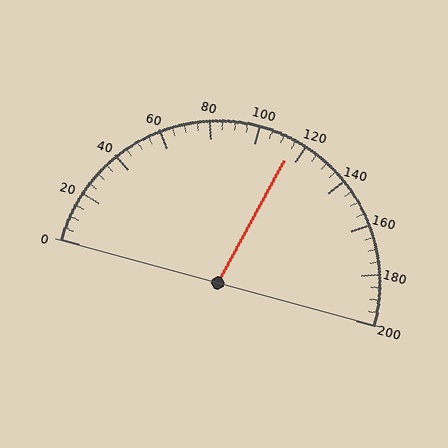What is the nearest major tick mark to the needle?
The nearest major tick mark is 120.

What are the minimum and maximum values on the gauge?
The gauge ranges from 0 to 200.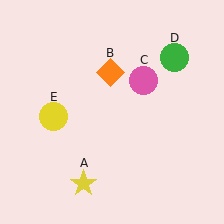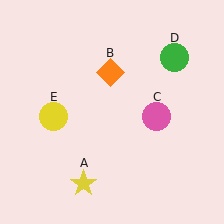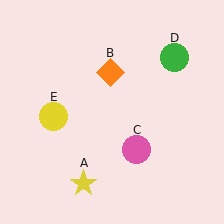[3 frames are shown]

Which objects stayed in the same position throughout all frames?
Yellow star (object A) and orange diamond (object B) and green circle (object D) and yellow circle (object E) remained stationary.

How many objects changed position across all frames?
1 object changed position: pink circle (object C).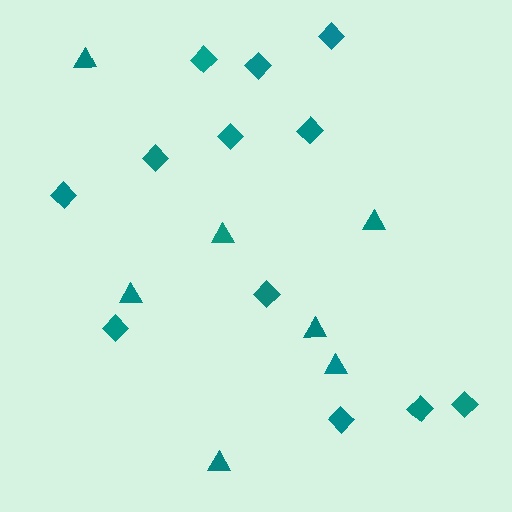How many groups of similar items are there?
There are 2 groups: one group of triangles (7) and one group of diamonds (12).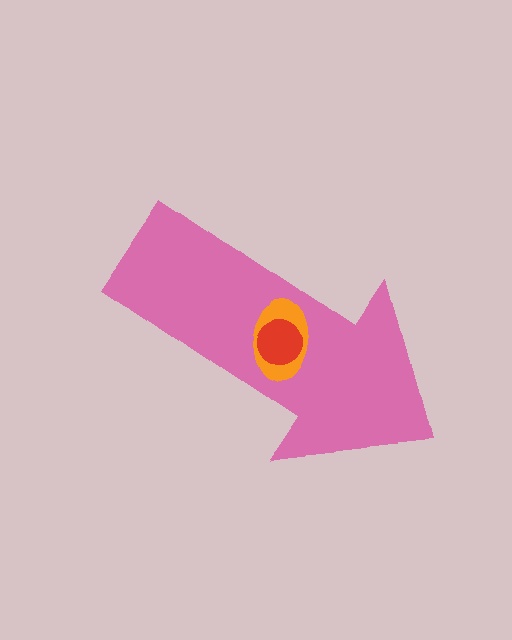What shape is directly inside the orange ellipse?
The red circle.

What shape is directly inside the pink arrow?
The orange ellipse.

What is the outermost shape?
The pink arrow.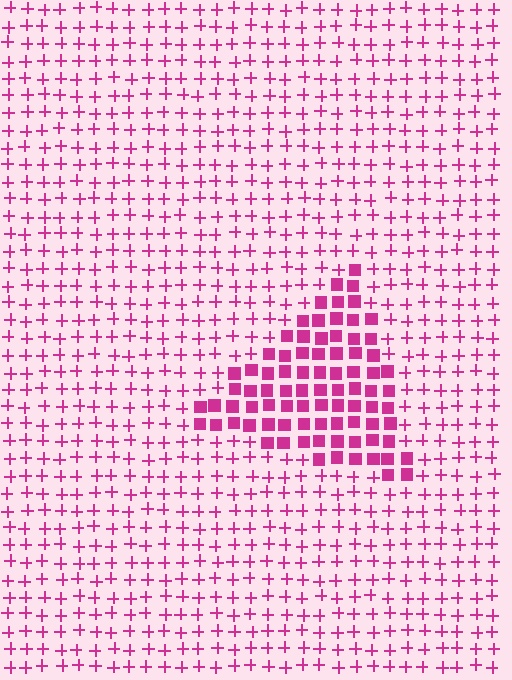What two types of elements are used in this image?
The image uses squares inside the triangle region and plus signs outside it.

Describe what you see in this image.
The image is filled with small magenta elements arranged in a uniform grid. A triangle-shaped region contains squares, while the surrounding area contains plus signs. The boundary is defined purely by the change in element shape.